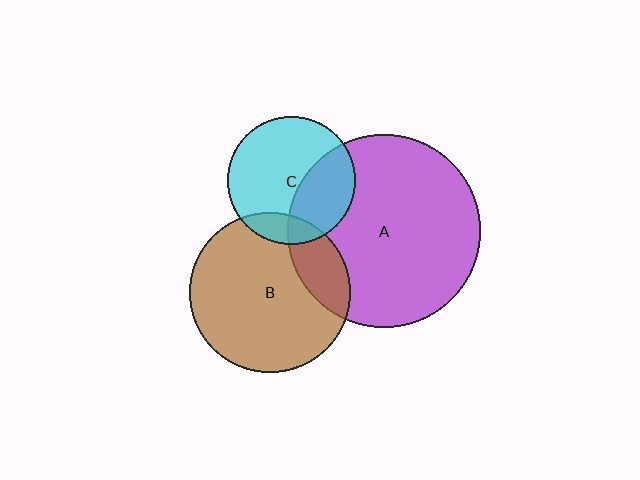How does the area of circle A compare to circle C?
Approximately 2.3 times.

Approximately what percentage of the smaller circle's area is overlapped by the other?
Approximately 15%.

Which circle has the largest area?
Circle A (purple).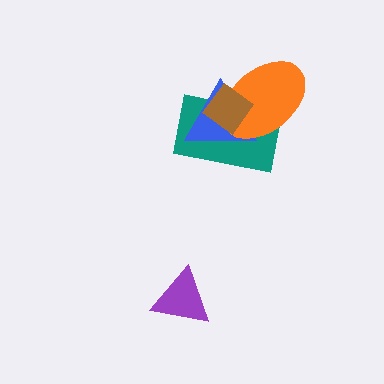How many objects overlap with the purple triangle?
0 objects overlap with the purple triangle.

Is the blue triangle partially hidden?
Yes, it is partially covered by another shape.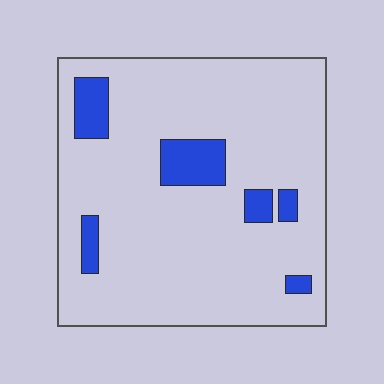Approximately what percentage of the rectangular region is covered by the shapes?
Approximately 10%.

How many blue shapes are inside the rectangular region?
6.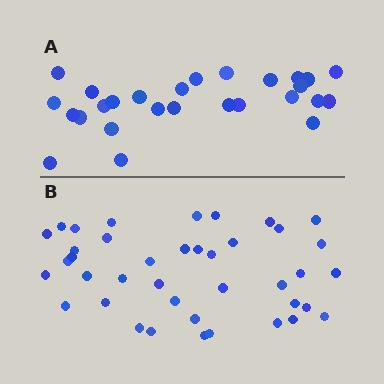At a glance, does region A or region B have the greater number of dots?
Region B (the bottom region) has more dots.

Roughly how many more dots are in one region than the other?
Region B has approximately 15 more dots than region A.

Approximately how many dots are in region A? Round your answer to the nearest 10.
About 30 dots. (The exact count is 27, which rounds to 30.)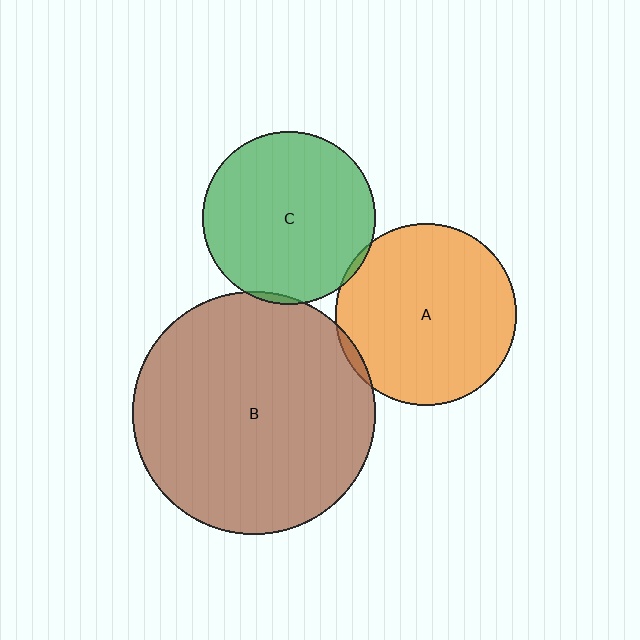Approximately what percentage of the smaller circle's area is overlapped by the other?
Approximately 5%.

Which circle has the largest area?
Circle B (brown).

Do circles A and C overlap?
Yes.